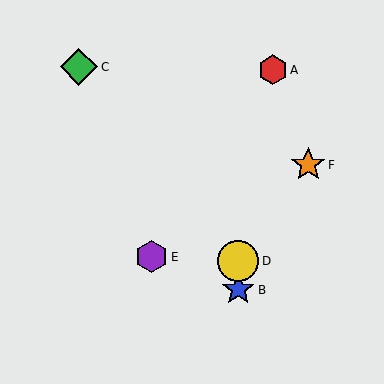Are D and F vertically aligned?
No, D is at x≈238 and F is at x≈308.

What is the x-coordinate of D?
Object D is at x≈238.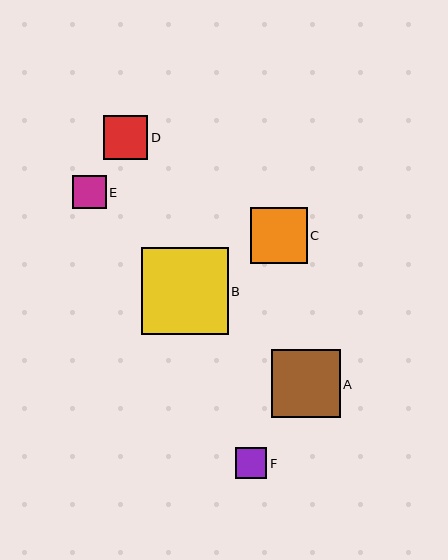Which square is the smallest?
Square F is the smallest with a size of approximately 31 pixels.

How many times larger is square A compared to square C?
Square A is approximately 1.2 times the size of square C.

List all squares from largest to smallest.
From largest to smallest: B, A, C, D, E, F.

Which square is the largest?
Square B is the largest with a size of approximately 86 pixels.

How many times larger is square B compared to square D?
Square B is approximately 2.0 times the size of square D.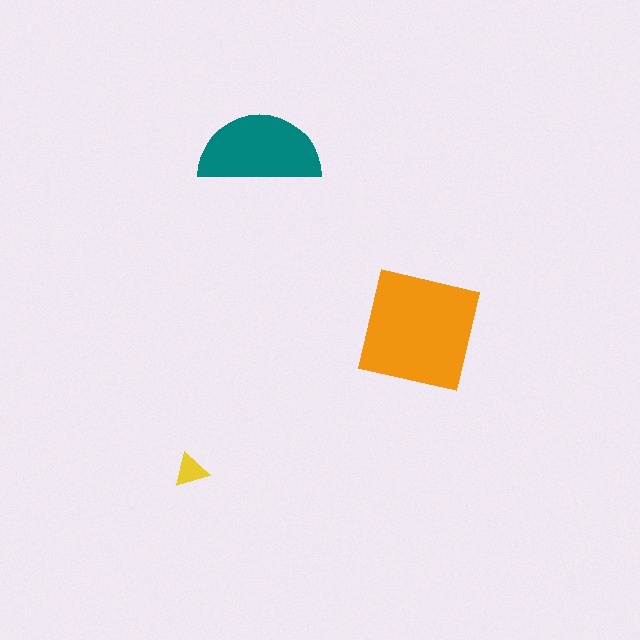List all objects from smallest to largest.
The yellow triangle, the teal semicircle, the orange square.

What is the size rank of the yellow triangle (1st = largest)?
3rd.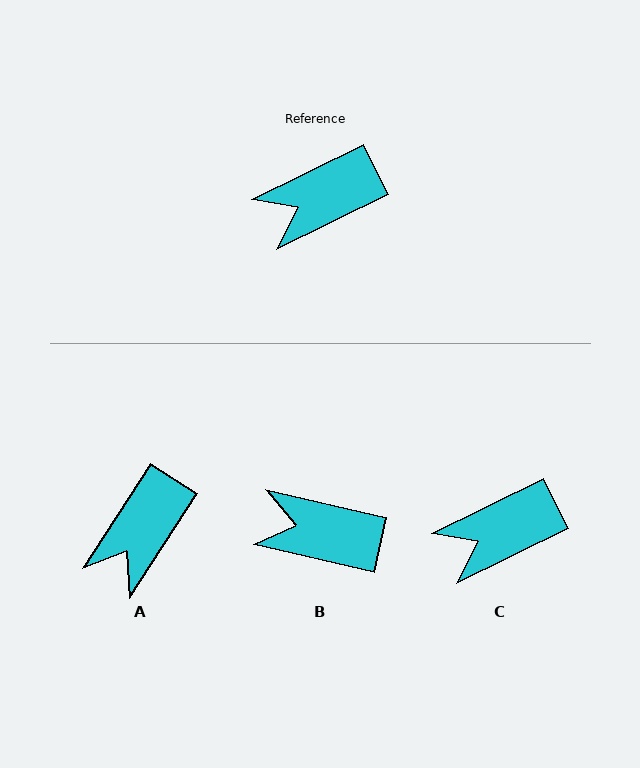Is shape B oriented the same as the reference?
No, it is off by about 39 degrees.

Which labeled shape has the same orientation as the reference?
C.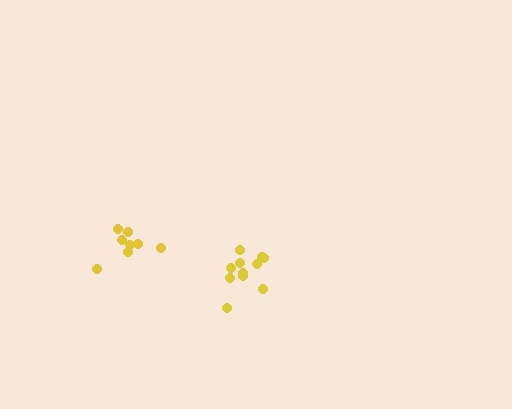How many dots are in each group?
Group 1: 8 dots, Group 2: 11 dots (19 total).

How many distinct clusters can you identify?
There are 2 distinct clusters.